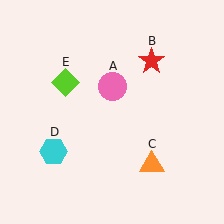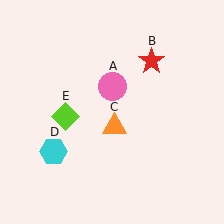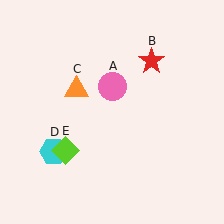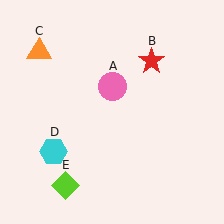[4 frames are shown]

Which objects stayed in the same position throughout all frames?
Pink circle (object A) and red star (object B) and cyan hexagon (object D) remained stationary.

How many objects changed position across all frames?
2 objects changed position: orange triangle (object C), lime diamond (object E).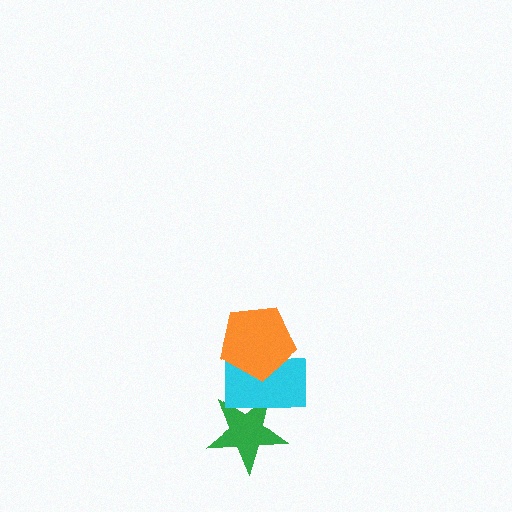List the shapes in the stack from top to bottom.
From top to bottom: the orange pentagon, the cyan rectangle, the green star.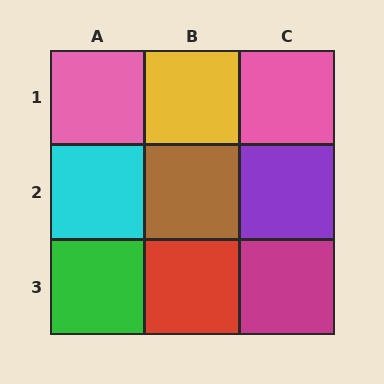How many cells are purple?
1 cell is purple.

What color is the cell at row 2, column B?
Brown.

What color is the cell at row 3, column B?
Red.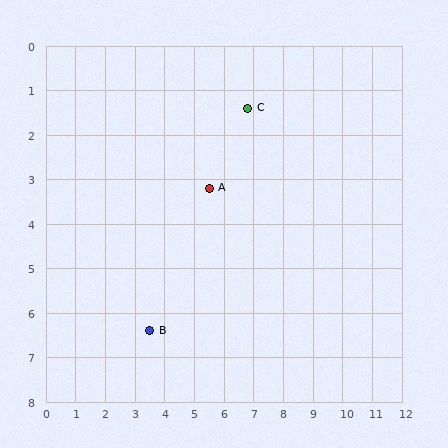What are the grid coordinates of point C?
Point C is at approximately (6.8, 1.4).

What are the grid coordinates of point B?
Point B is at approximately (3.5, 6.4).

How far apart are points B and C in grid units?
Points B and C are about 6.0 grid units apart.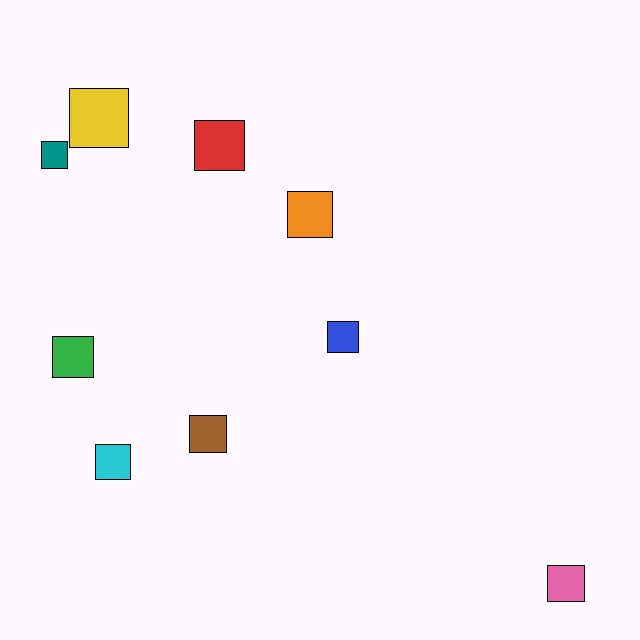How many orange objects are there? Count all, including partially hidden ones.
There is 1 orange object.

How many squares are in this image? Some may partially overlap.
There are 9 squares.